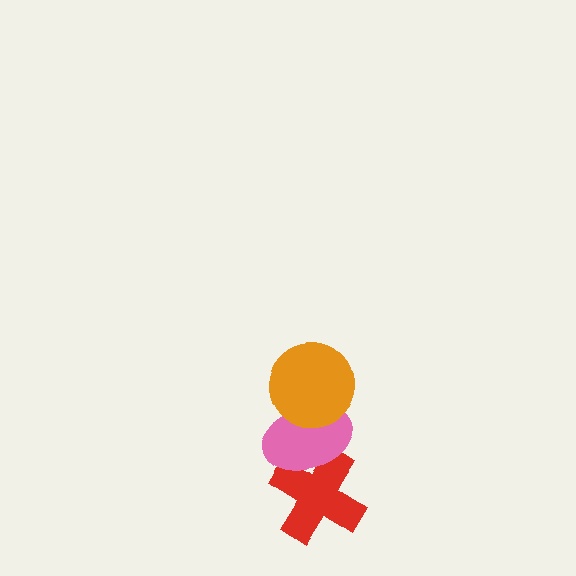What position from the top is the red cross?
The red cross is 3rd from the top.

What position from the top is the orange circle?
The orange circle is 1st from the top.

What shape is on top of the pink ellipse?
The orange circle is on top of the pink ellipse.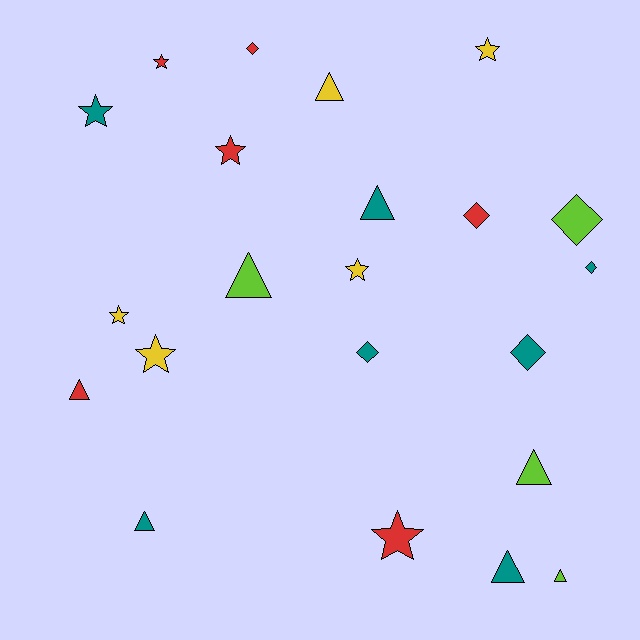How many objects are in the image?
There are 22 objects.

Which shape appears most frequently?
Triangle, with 8 objects.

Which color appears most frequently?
Teal, with 7 objects.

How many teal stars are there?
There is 1 teal star.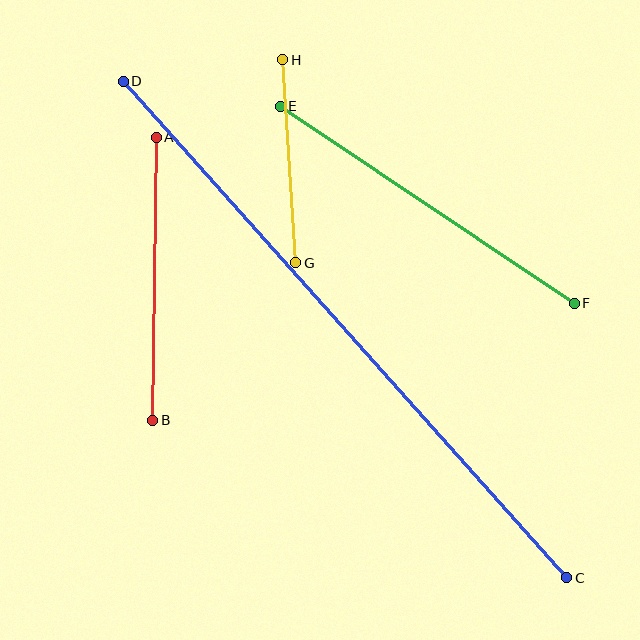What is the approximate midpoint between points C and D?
The midpoint is at approximately (345, 329) pixels.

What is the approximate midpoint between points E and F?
The midpoint is at approximately (427, 205) pixels.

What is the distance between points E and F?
The distance is approximately 354 pixels.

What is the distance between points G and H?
The distance is approximately 203 pixels.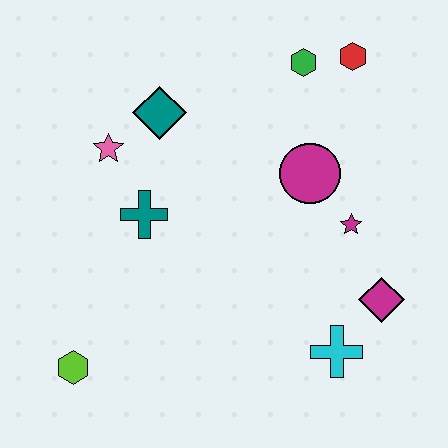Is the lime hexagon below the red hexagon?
Yes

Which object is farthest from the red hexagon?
The lime hexagon is farthest from the red hexagon.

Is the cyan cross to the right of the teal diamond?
Yes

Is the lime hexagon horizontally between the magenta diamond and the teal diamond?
No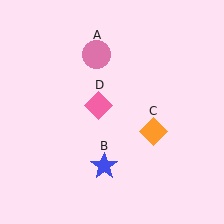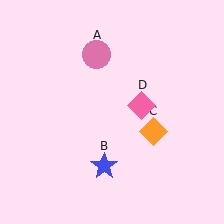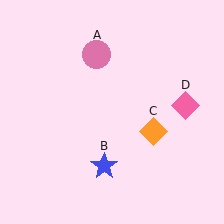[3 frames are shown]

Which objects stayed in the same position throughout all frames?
Pink circle (object A) and blue star (object B) and orange diamond (object C) remained stationary.